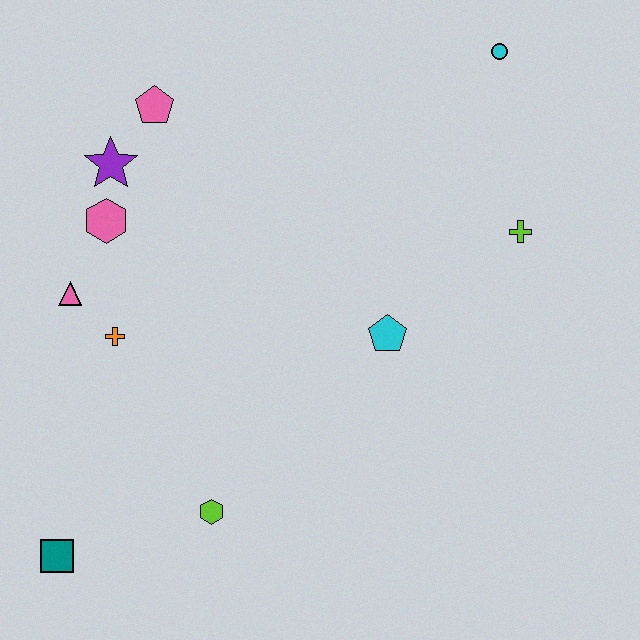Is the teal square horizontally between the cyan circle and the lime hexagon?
No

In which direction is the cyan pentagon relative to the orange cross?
The cyan pentagon is to the right of the orange cross.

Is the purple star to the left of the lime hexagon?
Yes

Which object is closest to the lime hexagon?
The teal square is closest to the lime hexagon.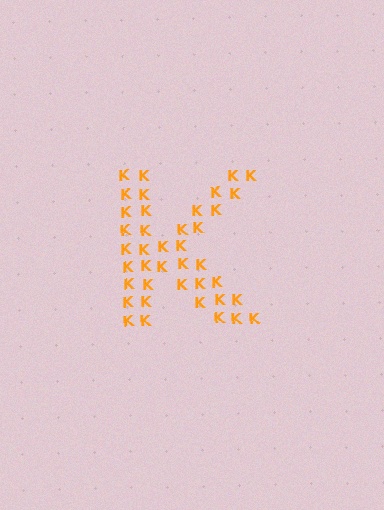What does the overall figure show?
The overall figure shows the letter K.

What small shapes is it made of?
It is made of small letter K's.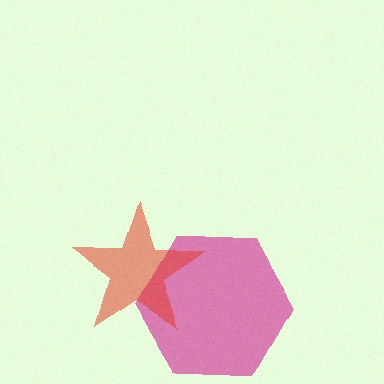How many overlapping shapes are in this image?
There are 2 overlapping shapes in the image.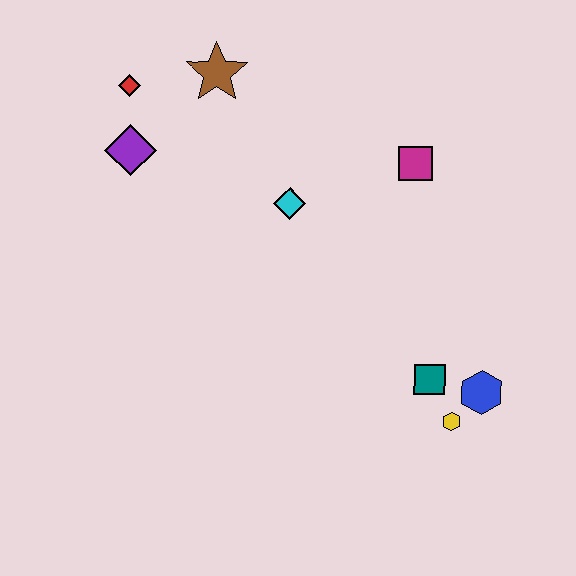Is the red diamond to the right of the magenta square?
No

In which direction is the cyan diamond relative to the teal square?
The cyan diamond is above the teal square.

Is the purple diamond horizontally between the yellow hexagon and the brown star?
No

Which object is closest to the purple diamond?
The red diamond is closest to the purple diamond.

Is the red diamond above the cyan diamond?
Yes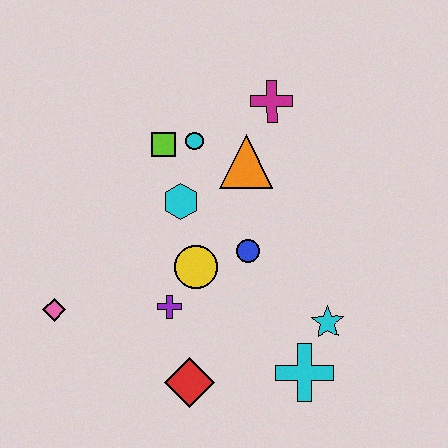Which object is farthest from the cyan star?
The pink diamond is farthest from the cyan star.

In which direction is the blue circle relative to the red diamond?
The blue circle is above the red diamond.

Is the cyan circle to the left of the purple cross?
No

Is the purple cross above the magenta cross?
No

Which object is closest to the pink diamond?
The purple cross is closest to the pink diamond.